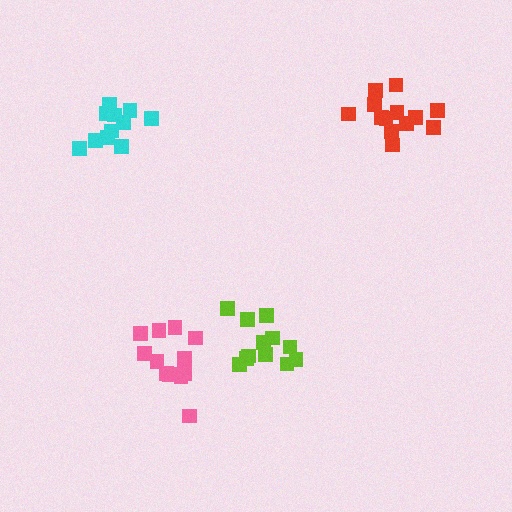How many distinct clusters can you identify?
There are 4 distinct clusters.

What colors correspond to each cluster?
The clusters are colored: red, lime, pink, cyan.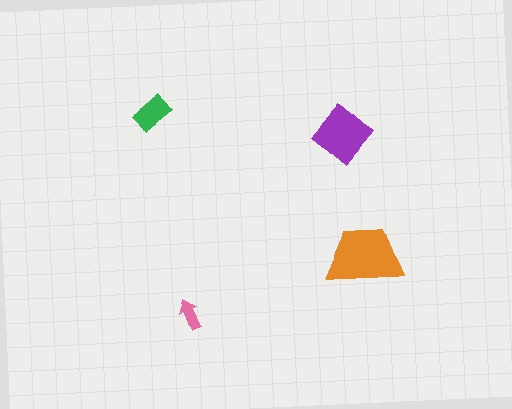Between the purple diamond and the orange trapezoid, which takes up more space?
The orange trapezoid.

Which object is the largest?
The orange trapezoid.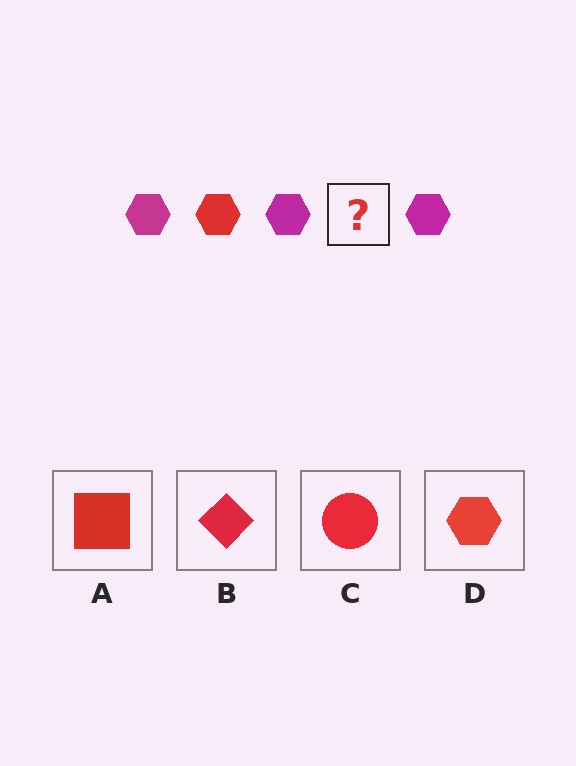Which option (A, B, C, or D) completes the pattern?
D.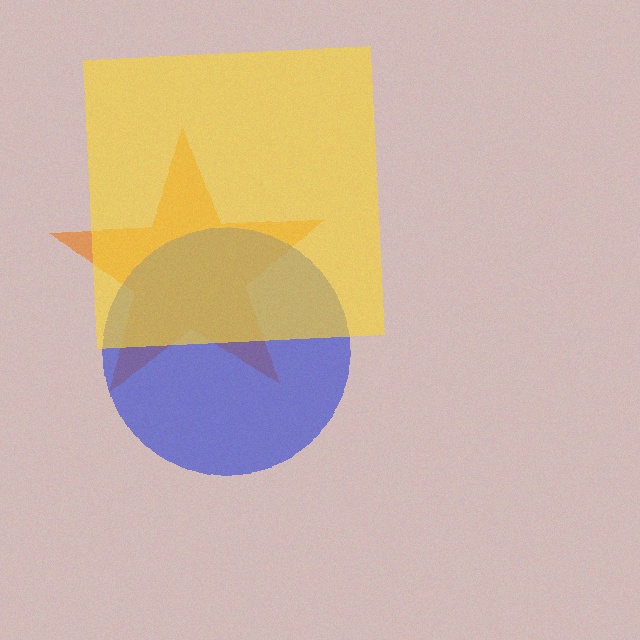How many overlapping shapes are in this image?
There are 3 overlapping shapes in the image.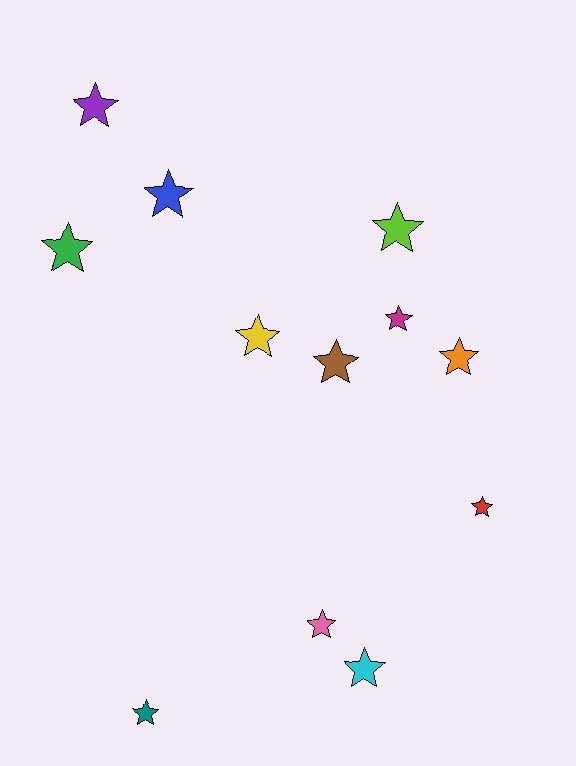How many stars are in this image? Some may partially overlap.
There are 12 stars.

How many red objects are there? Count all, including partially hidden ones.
There is 1 red object.